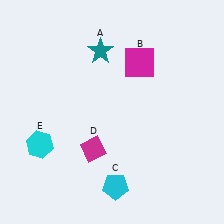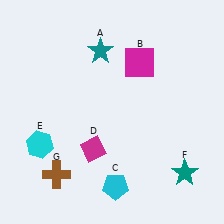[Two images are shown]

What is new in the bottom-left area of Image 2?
A brown cross (G) was added in the bottom-left area of Image 2.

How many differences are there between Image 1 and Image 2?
There are 2 differences between the two images.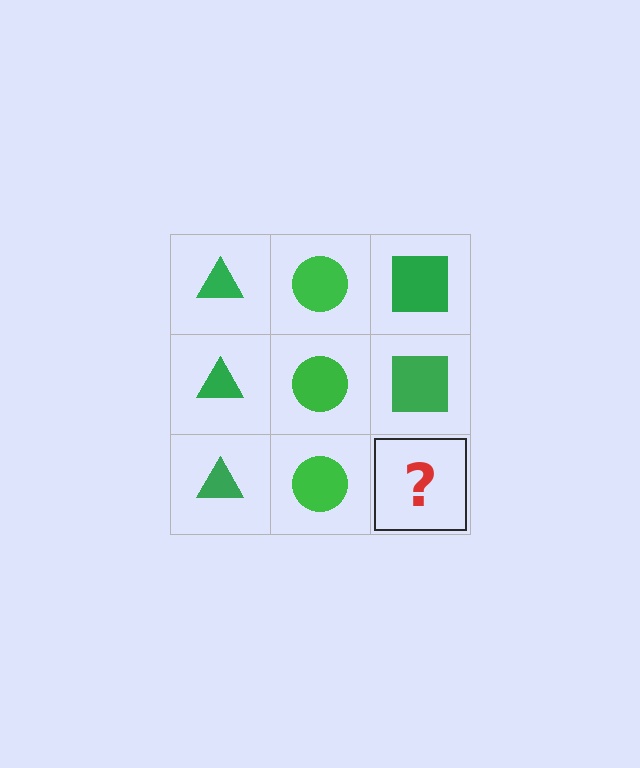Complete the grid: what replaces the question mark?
The question mark should be replaced with a green square.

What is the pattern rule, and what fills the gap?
The rule is that each column has a consistent shape. The gap should be filled with a green square.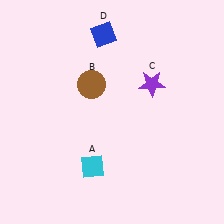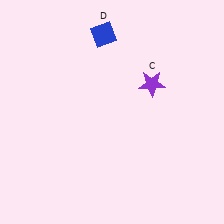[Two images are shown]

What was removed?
The cyan diamond (A), the brown circle (B) were removed in Image 2.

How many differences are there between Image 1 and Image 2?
There are 2 differences between the two images.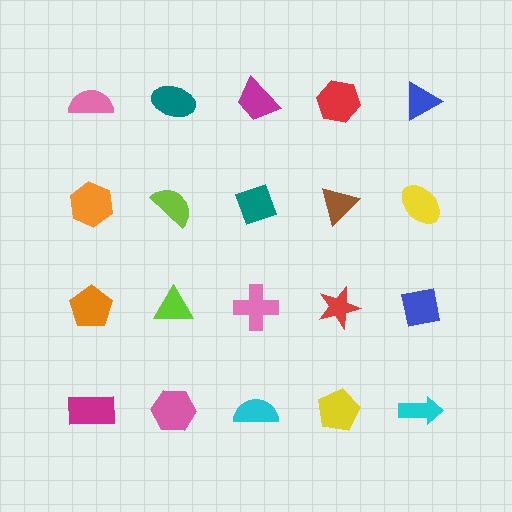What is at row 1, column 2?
A teal ellipse.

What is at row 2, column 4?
A brown triangle.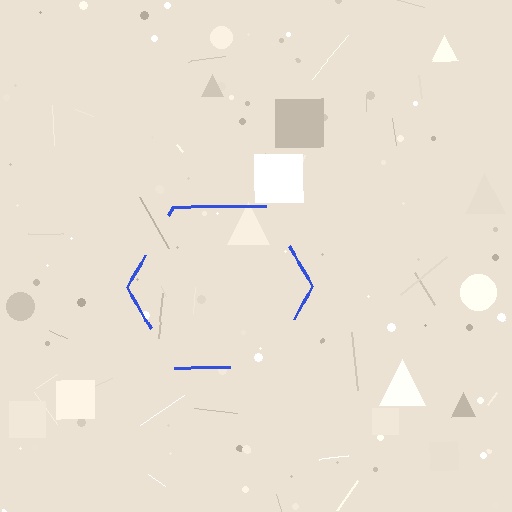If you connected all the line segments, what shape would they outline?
They would outline a hexagon.